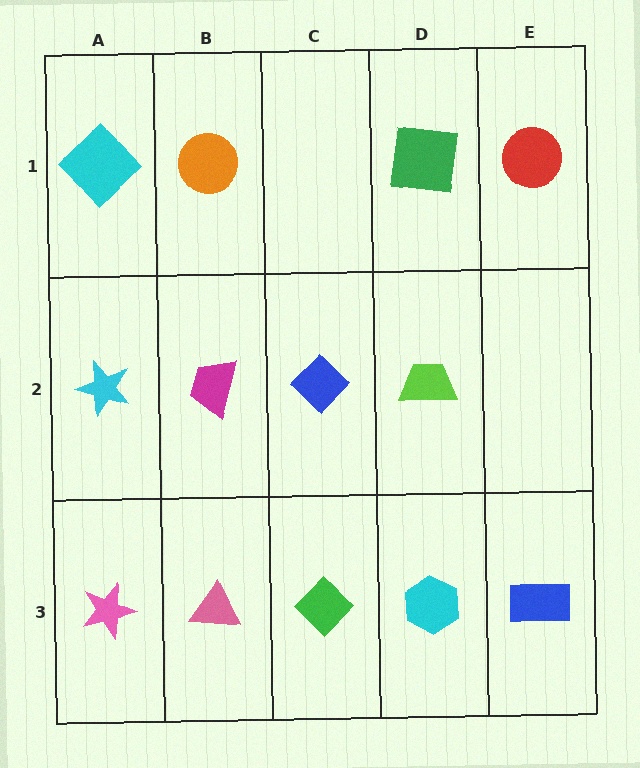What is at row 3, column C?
A green diamond.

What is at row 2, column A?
A cyan star.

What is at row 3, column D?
A cyan hexagon.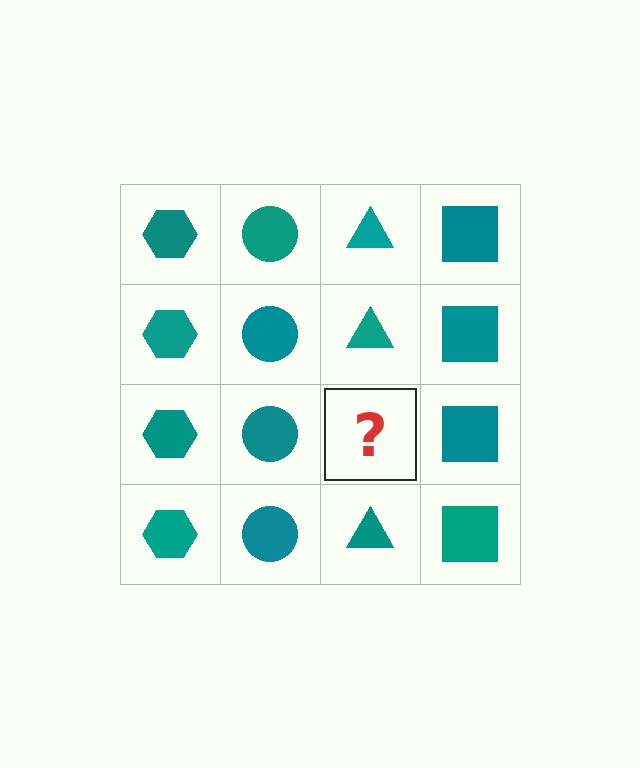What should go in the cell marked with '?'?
The missing cell should contain a teal triangle.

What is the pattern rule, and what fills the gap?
The rule is that each column has a consistent shape. The gap should be filled with a teal triangle.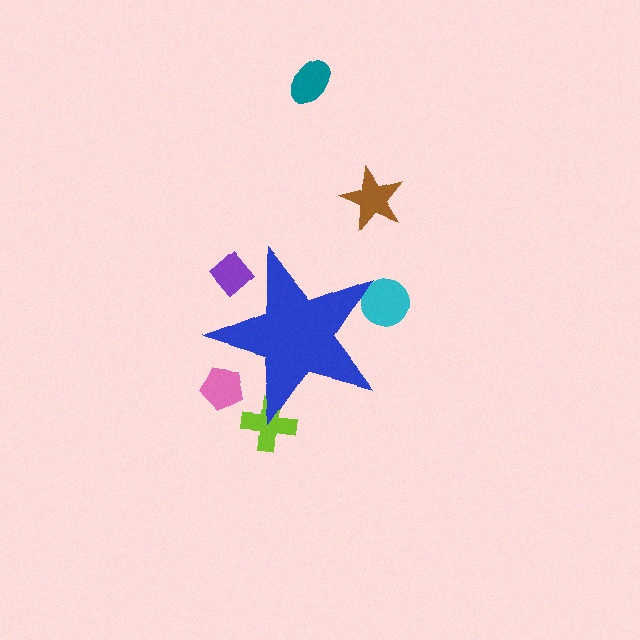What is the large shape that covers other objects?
A blue star.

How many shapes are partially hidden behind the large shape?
4 shapes are partially hidden.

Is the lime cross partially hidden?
Yes, the lime cross is partially hidden behind the blue star.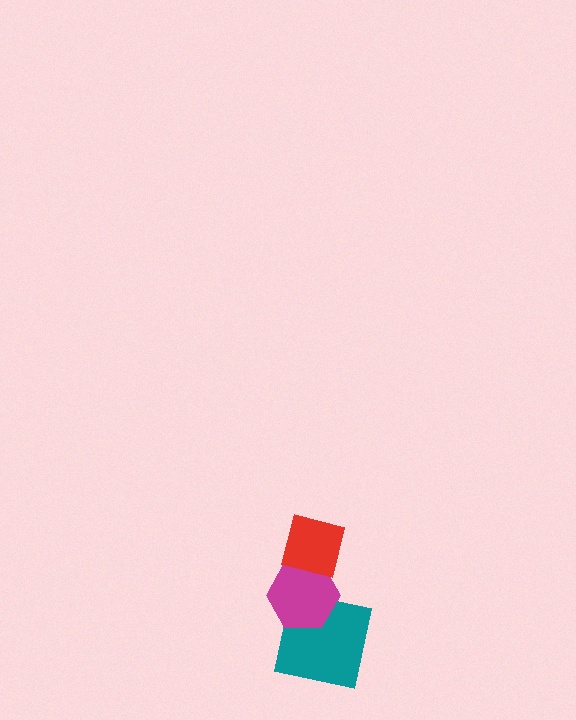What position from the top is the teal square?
The teal square is 3rd from the top.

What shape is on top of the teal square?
The magenta hexagon is on top of the teal square.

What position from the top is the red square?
The red square is 1st from the top.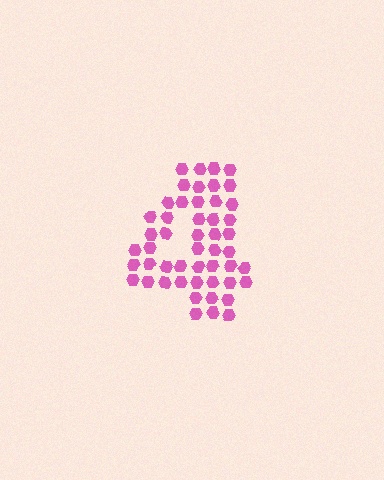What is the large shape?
The large shape is the digit 4.